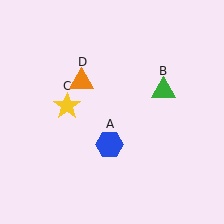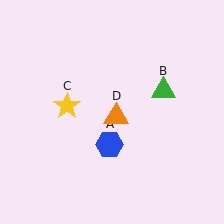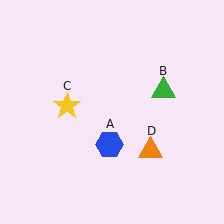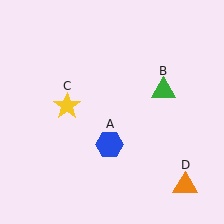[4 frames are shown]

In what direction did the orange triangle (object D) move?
The orange triangle (object D) moved down and to the right.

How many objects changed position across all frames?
1 object changed position: orange triangle (object D).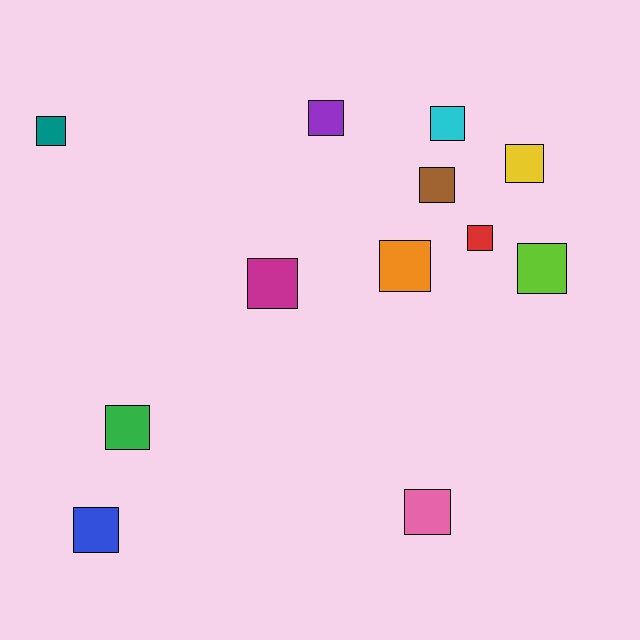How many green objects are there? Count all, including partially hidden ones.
There is 1 green object.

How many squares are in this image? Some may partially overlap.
There are 12 squares.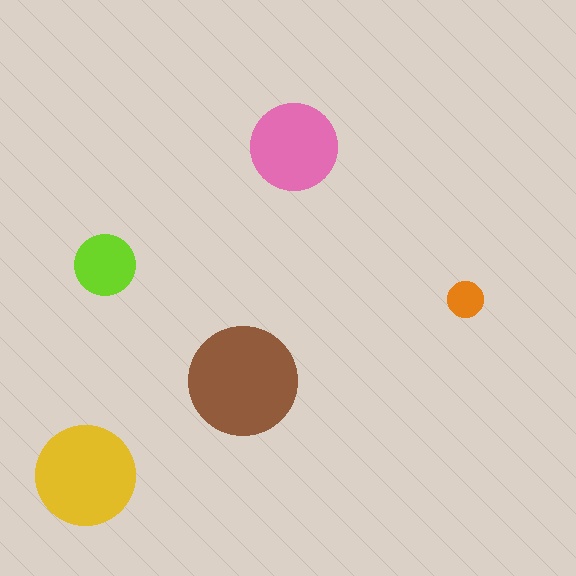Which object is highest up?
The pink circle is topmost.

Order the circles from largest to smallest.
the brown one, the yellow one, the pink one, the lime one, the orange one.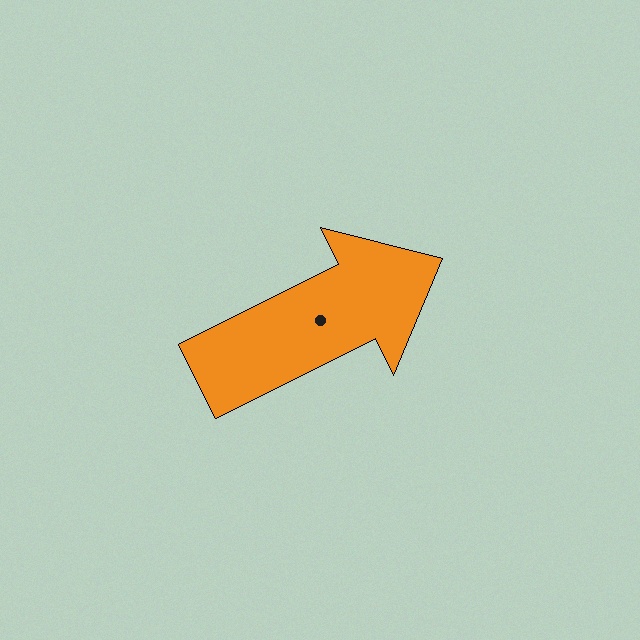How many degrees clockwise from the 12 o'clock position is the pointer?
Approximately 64 degrees.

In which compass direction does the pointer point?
Northeast.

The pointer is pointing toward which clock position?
Roughly 2 o'clock.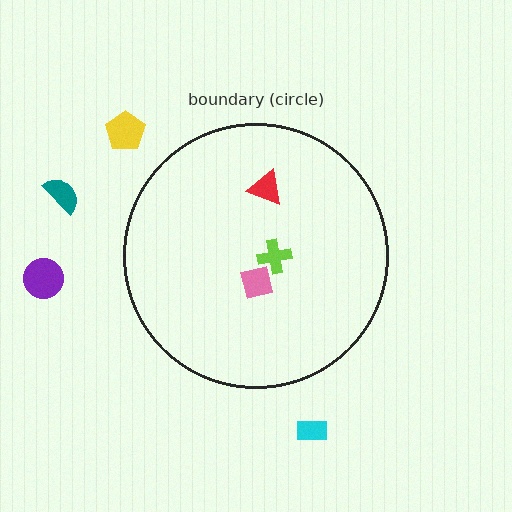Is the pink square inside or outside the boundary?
Inside.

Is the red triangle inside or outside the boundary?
Inside.